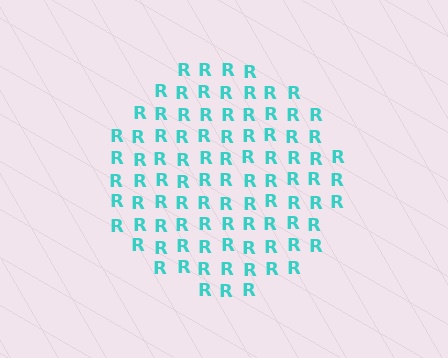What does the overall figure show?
The overall figure shows a circle.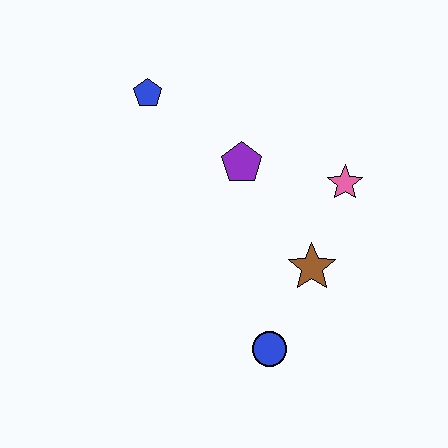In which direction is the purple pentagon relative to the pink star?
The purple pentagon is to the left of the pink star.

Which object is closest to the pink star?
The brown star is closest to the pink star.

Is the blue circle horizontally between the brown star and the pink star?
No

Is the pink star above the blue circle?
Yes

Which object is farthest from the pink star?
The blue pentagon is farthest from the pink star.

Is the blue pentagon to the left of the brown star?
Yes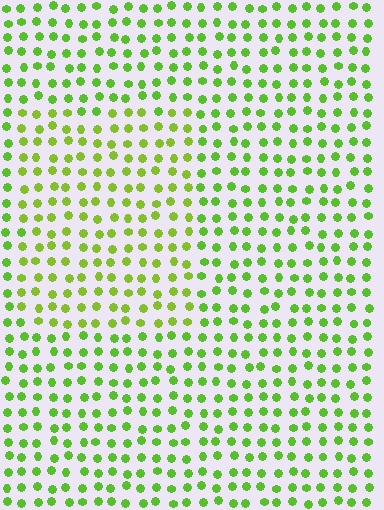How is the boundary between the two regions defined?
The boundary is defined purely by a slight shift in hue (about 18 degrees). Spacing, size, and orientation are identical on both sides.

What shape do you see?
I see a rectangle.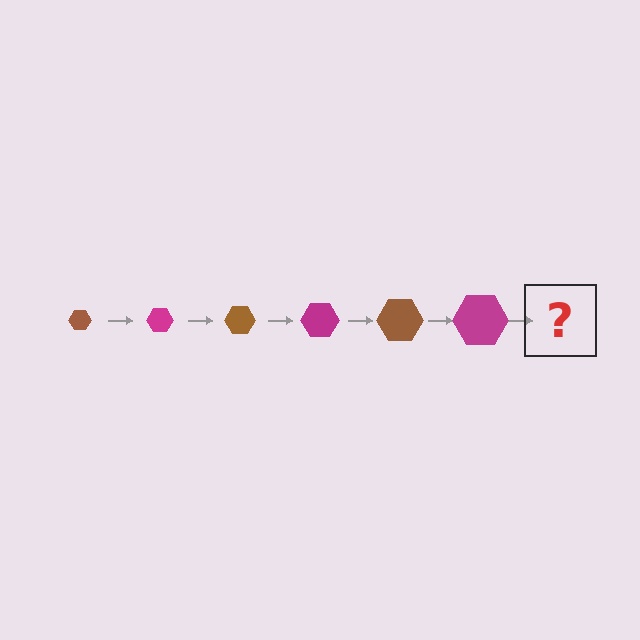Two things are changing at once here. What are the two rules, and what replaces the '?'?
The two rules are that the hexagon grows larger each step and the color cycles through brown and magenta. The '?' should be a brown hexagon, larger than the previous one.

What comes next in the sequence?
The next element should be a brown hexagon, larger than the previous one.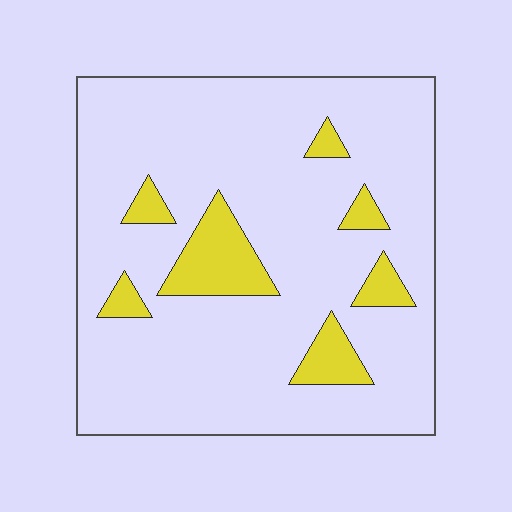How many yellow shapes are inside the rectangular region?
7.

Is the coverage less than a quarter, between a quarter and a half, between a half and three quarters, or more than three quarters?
Less than a quarter.